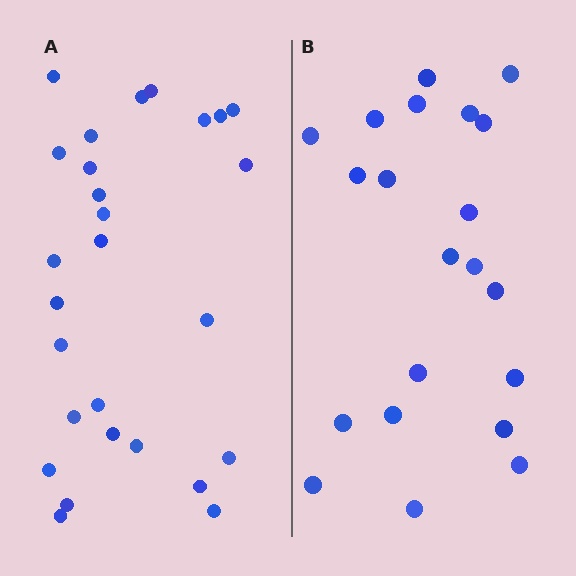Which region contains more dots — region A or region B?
Region A (the left region) has more dots.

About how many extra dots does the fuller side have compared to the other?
Region A has about 6 more dots than region B.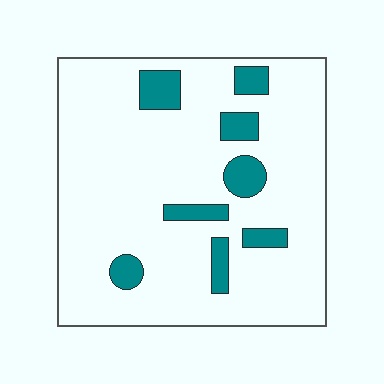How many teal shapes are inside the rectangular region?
8.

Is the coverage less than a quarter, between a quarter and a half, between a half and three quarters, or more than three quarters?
Less than a quarter.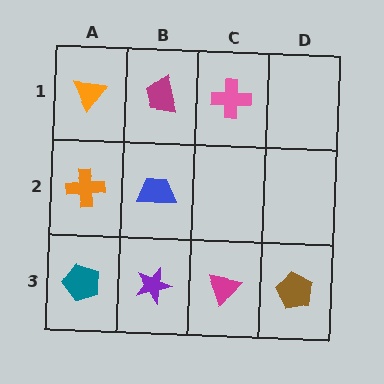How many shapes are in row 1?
3 shapes.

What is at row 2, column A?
An orange cross.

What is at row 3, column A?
A teal pentagon.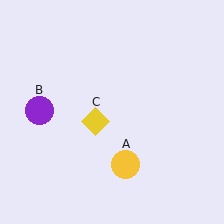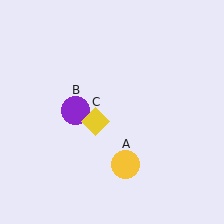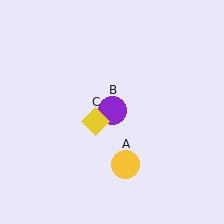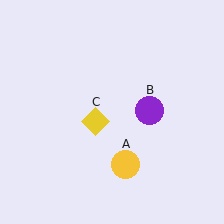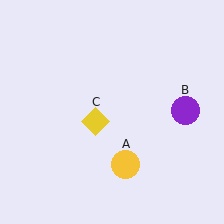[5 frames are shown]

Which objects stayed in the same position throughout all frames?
Yellow circle (object A) and yellow diamond (object C) remained stationary.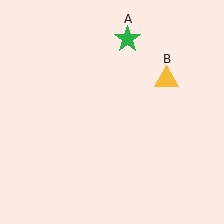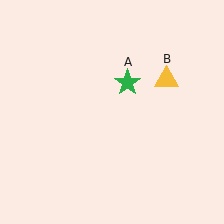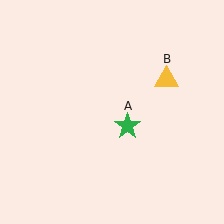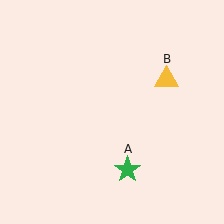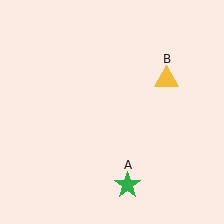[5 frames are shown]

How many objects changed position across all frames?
1 object changed position: green star (object A).